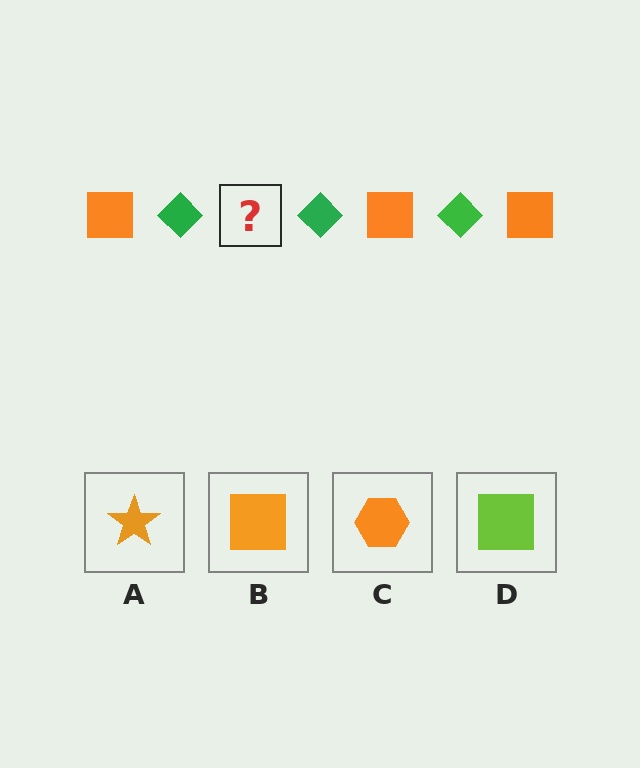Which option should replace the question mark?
Option B.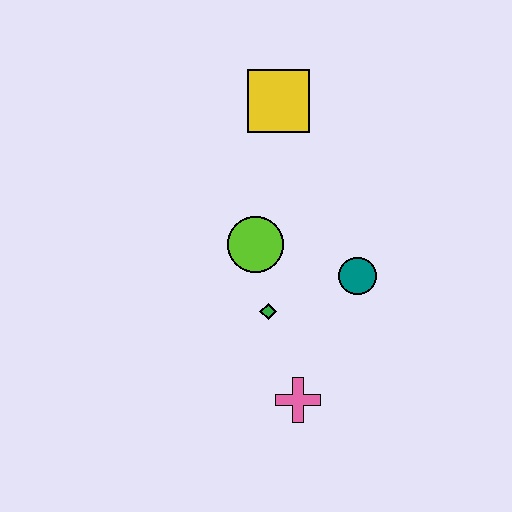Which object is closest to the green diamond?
The lime circle is closest to the green diamond.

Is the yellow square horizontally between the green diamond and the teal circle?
Yes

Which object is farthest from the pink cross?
The yellow square is farthest from the pink cross.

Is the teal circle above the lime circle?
No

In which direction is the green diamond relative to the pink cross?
The green diamond is above the pink cross.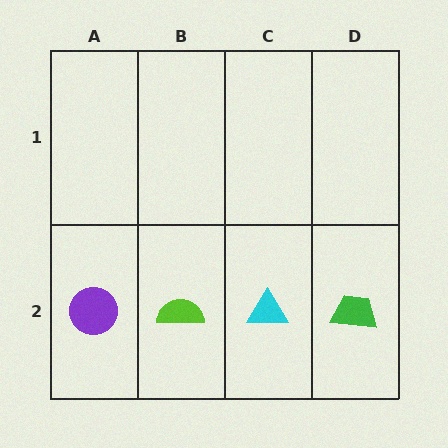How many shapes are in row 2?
4 shapes.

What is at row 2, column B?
A lime semicircle.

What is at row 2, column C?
A cyan triangle.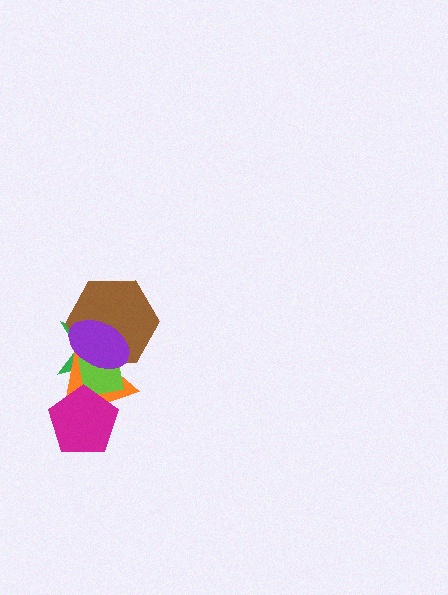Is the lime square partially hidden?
Yes, it is partially covered by another shape.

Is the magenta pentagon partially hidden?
No, no other shape covers it.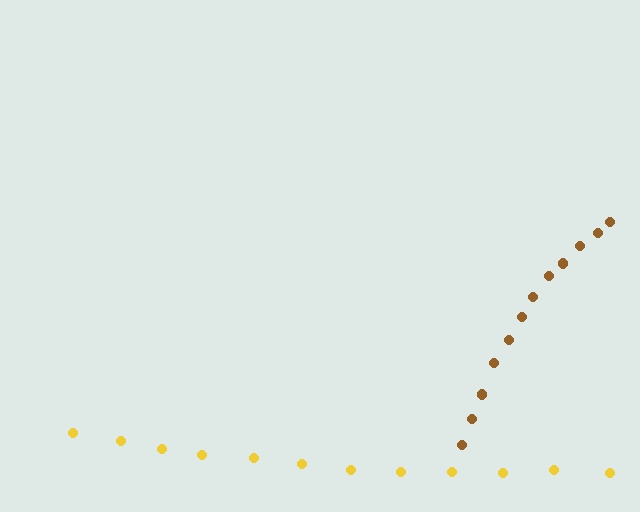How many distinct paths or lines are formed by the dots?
There are 2 distinct paths.